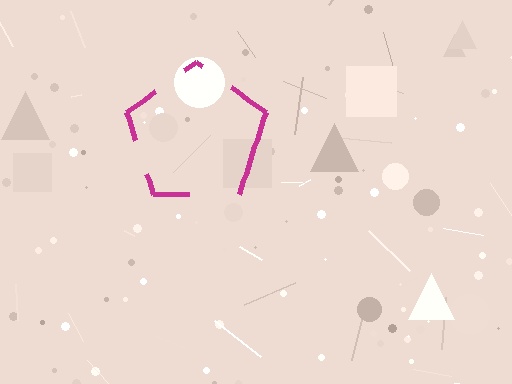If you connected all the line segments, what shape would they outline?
They would outline a pentagon.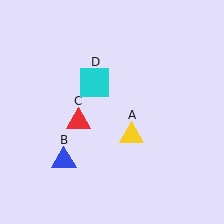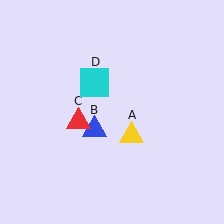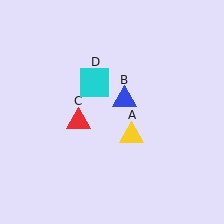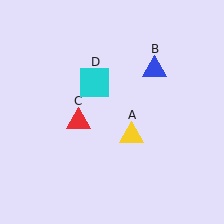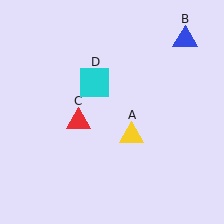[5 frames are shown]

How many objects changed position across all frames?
1 object changed position: blue triangle (object B).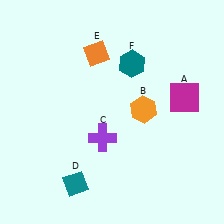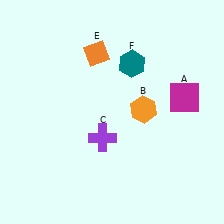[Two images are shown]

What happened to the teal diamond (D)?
The teal diamond (D) was removed in Image 2. It was in the bottom-left area of Image 1.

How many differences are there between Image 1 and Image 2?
There is 1 difference between the two images.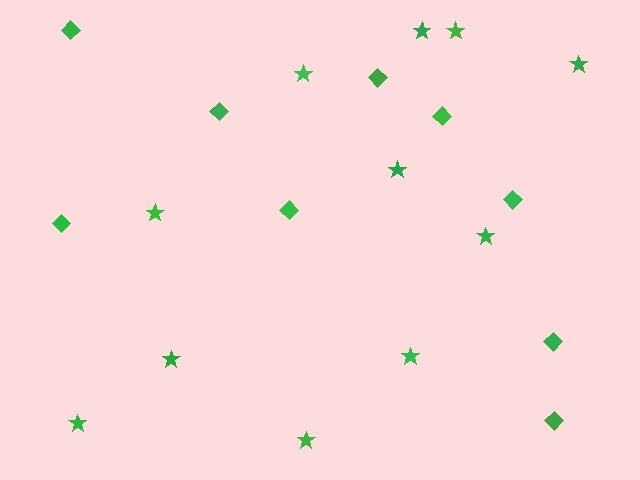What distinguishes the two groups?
There are 2 groups: one group of diamonds (9) and one group of stars (11).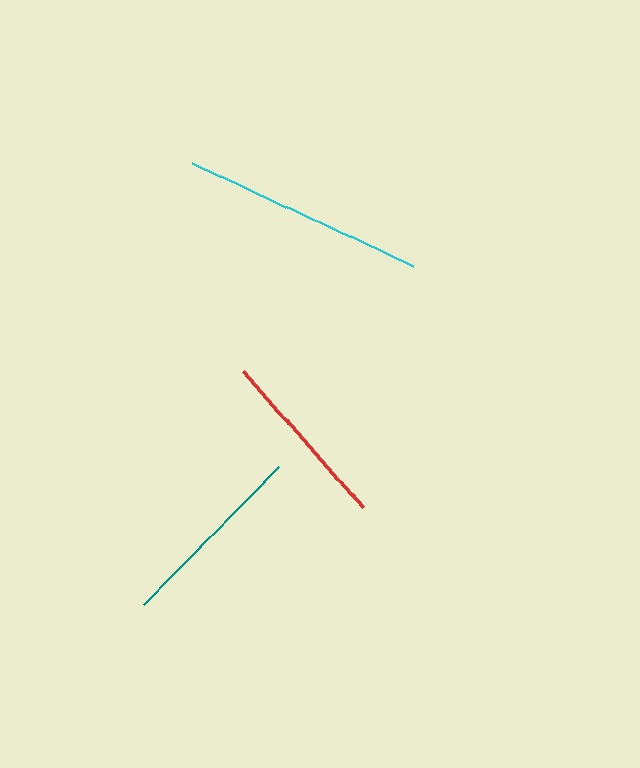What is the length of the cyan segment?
The cyan segment is approximately 244 pixels long.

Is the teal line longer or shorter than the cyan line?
The cyan line is longer than the teal line.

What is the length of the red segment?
The red segment is approximately 182 pixels long.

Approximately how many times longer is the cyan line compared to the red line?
The cyan line is approximately 1.3 times the length of the red line.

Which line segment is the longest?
The cyan line is the longest at approximately 244 pixels.